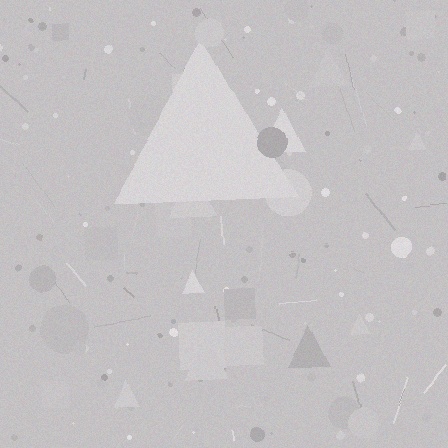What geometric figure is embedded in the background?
A triangle is embedded in the background.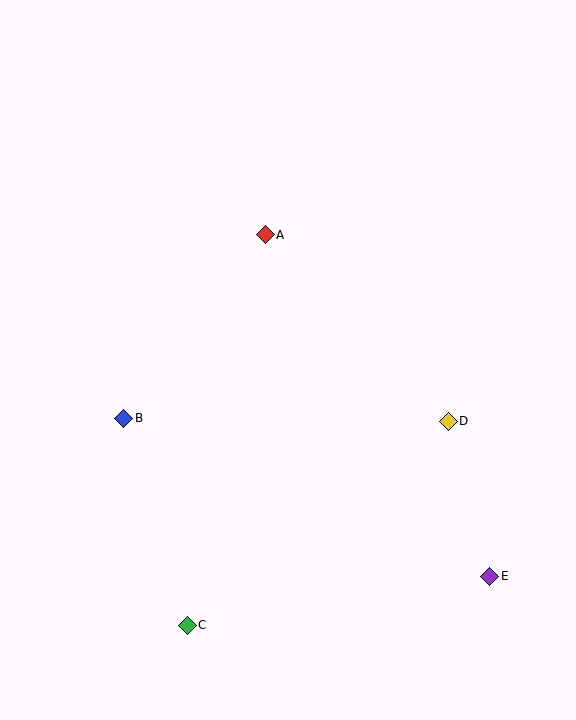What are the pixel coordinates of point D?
Point D is at (448, 421).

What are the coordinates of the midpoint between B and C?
The midpoint between B and C is at (155, 522).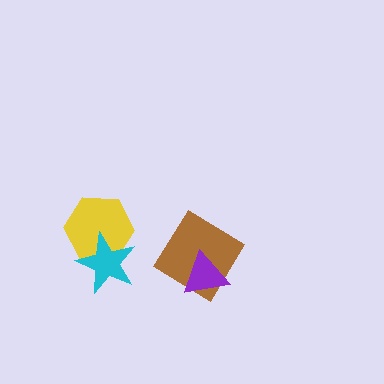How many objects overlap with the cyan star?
1 object overlaps with the cyan star.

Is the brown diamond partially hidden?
Yes, it is partially covered by another shape.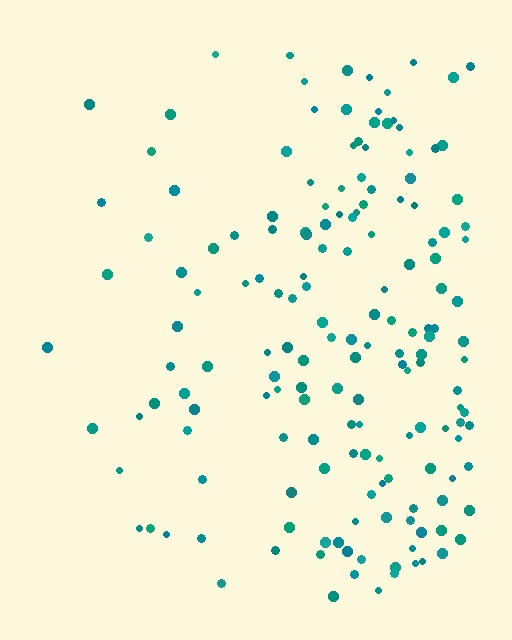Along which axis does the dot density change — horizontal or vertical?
Horizontal.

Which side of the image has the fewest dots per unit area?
The left.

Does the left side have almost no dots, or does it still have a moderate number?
Still a moderate number, just noticeably fewer than the right.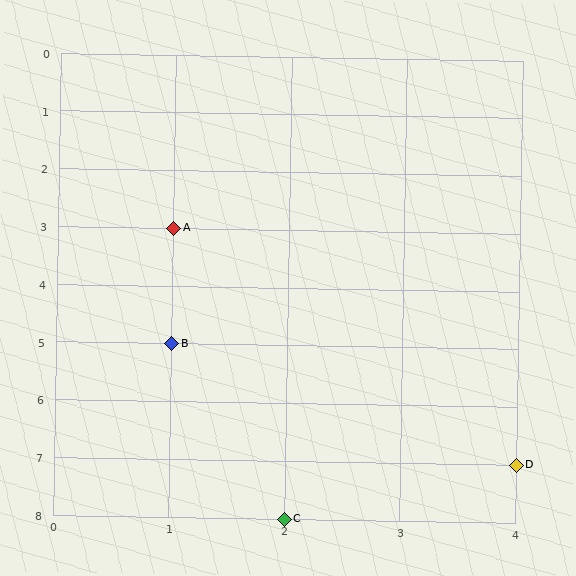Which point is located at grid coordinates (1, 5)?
Point B is at (1, 5).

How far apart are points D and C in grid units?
Points D and C are 2 columns and 1 row apart (about 2.2 grid units diagonally).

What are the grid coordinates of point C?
Point C is at grid coordinates (2, 8).